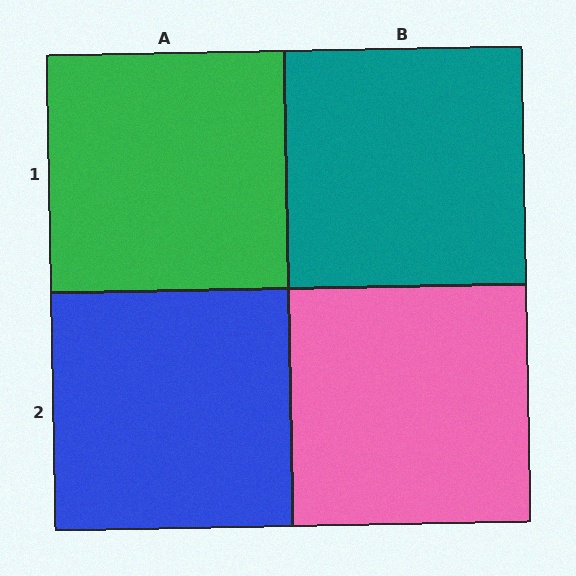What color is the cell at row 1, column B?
Teal.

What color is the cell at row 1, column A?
Green.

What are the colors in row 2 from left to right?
Blue, pink.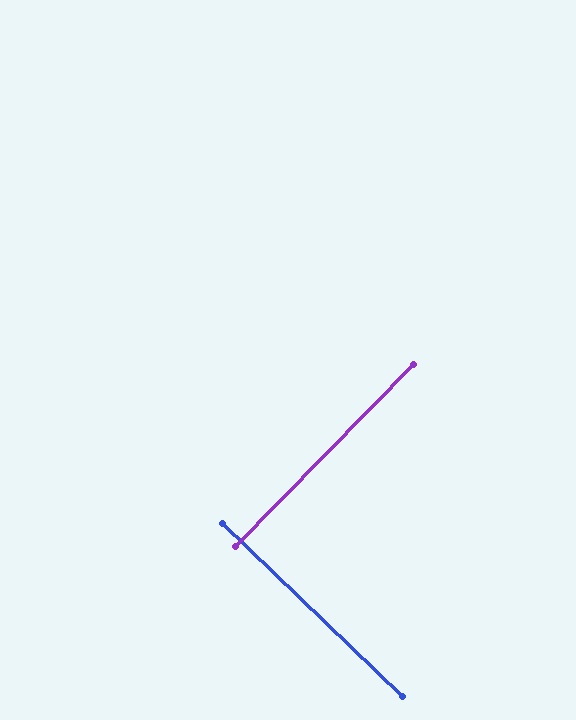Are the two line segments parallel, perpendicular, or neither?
Perpendicular — they meet at approximately 90°.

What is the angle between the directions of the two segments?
Approximately 90 degrees.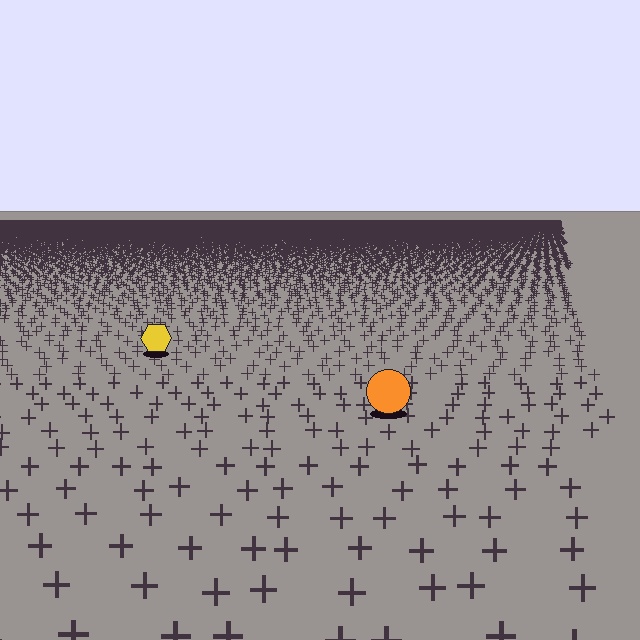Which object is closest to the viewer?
The orange circle is closest. The texture marks near it are larger and more spread out.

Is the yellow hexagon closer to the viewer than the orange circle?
No. The orange circle is closer — you can tell from the texture gradient: the ground texture is coarser near it.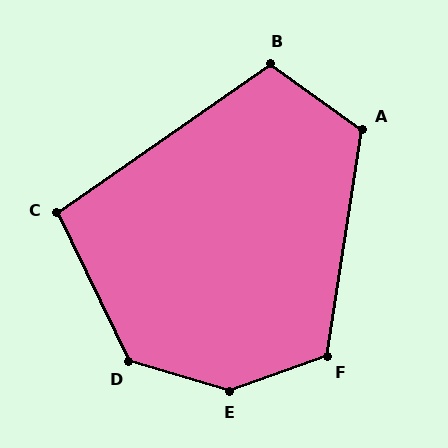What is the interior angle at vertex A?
Approximately 117 degrees (obtuse).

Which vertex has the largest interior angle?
E, at approximately 144 degrees.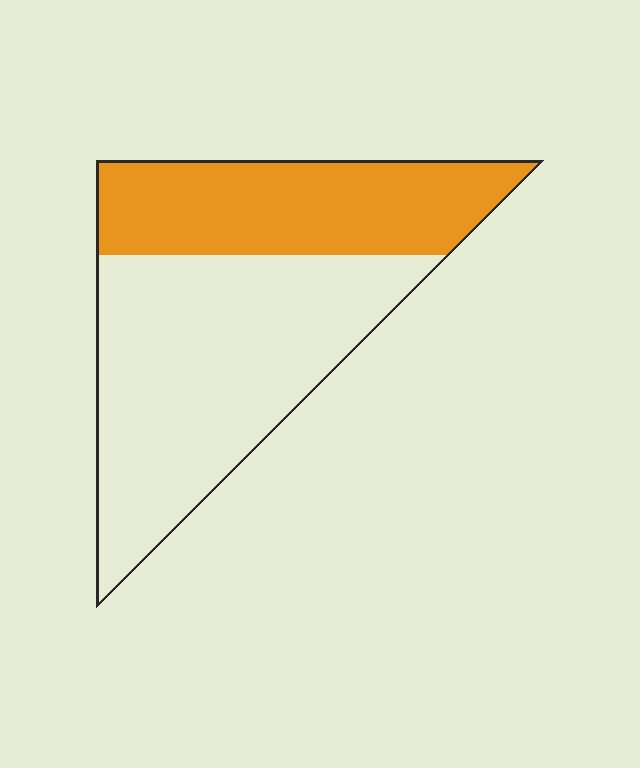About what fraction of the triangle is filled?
About three eighths (3/8).